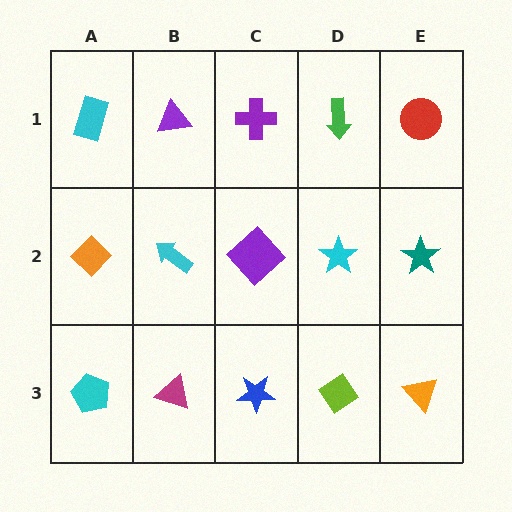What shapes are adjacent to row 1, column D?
A cyan star (row 2, column D), a purple cross (row 1, column C), a red circle (row 1, column E).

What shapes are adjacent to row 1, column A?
An orange diamond (row 2, column A), a purple triangle (row 1, column B).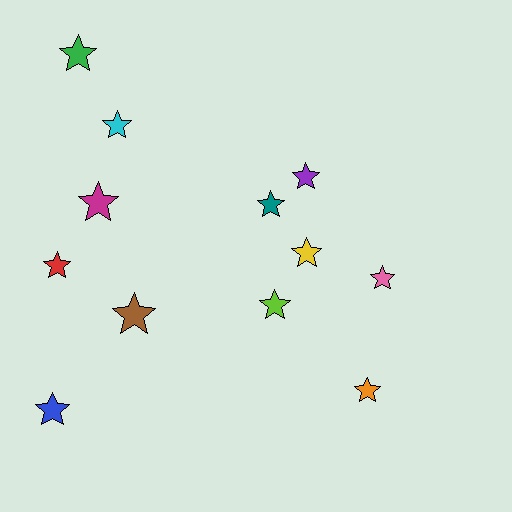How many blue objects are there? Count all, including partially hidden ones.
There is 1 blue object.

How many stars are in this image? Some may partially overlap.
There are 12 stars.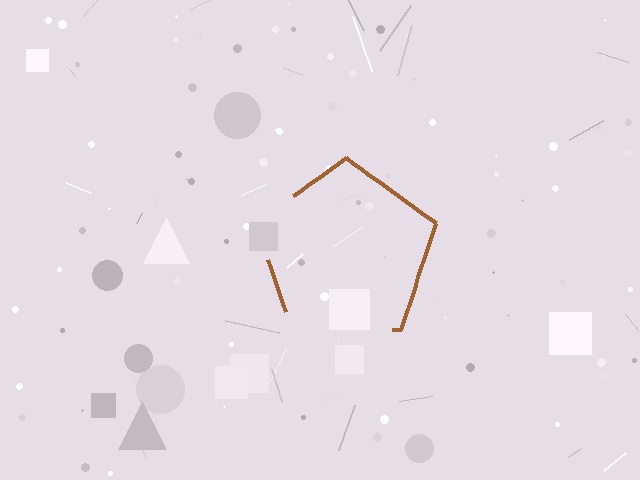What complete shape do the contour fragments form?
The contour fragments form a pentagon.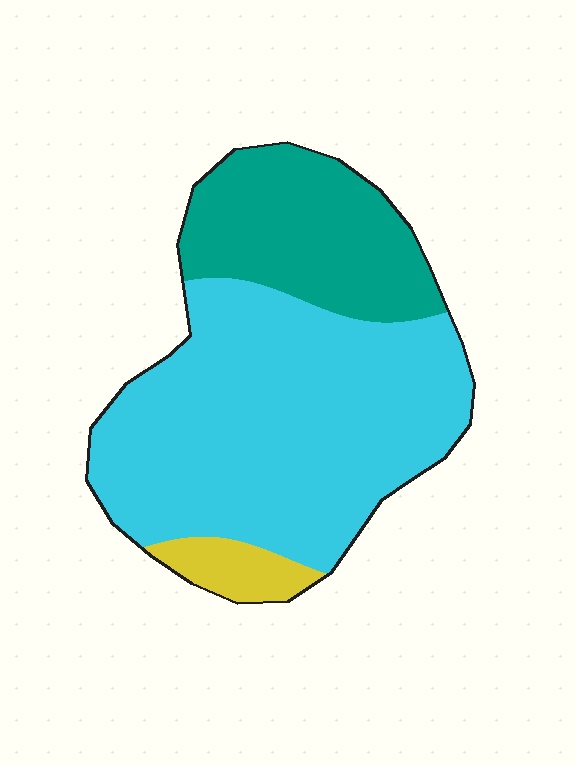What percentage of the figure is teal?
Teal covers around 30% of the figure.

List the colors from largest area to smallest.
From largest to smallest: cyan, teal, yellow.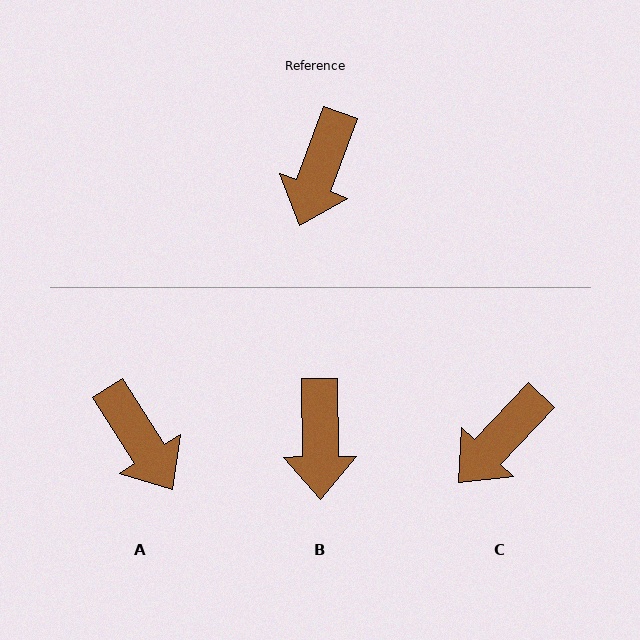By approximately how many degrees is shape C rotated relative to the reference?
Approximately 23 degrees clockwise.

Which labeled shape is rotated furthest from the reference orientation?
A, about 53 degrees away.